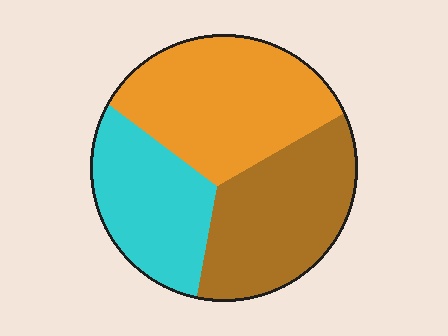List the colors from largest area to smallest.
From largest to smallest: orange, brown, cyan.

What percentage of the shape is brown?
Brown covers around 35% of the shape.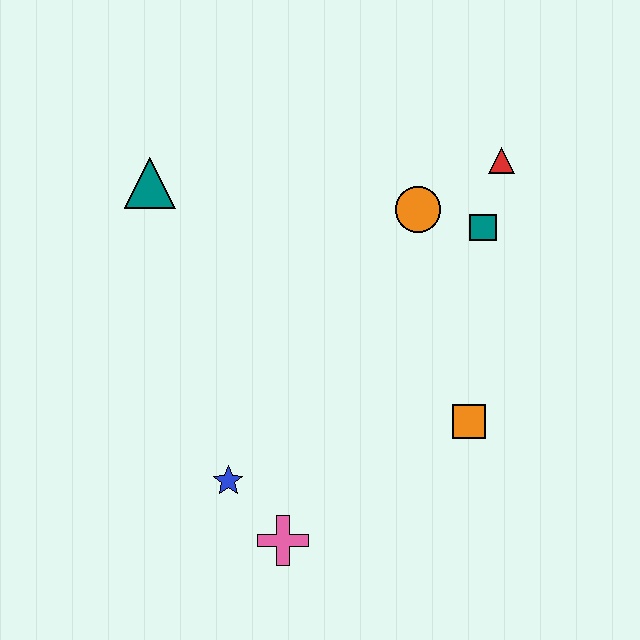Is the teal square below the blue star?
No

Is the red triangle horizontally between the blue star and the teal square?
No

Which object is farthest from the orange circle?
The pink cross is farthest from the orange circle.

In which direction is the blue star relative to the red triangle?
The blue star is below the red triangle.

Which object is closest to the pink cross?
The blue star is closest to the pink cross.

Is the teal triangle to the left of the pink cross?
Yes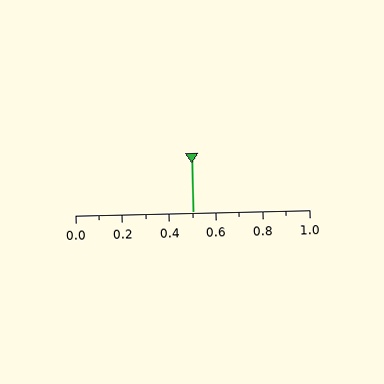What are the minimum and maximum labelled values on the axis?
The axis runs from 0.0 to 1.0.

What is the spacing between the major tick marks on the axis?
The major ticks are spaced 0.2 apart.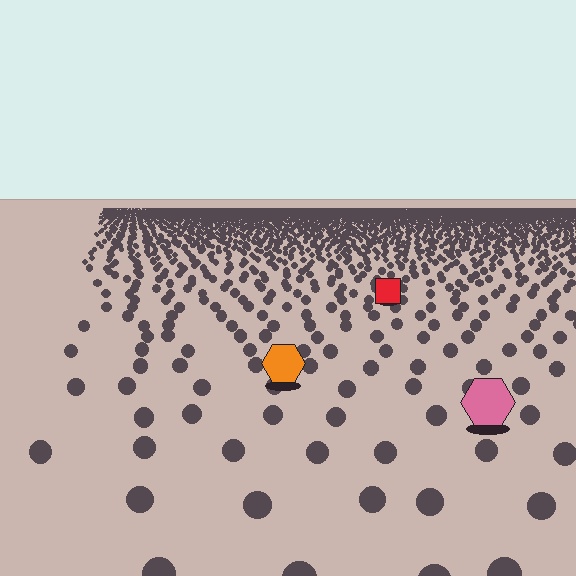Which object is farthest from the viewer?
The red square is farthest from the viewer. It appears smaller and the ground texture around it is denser.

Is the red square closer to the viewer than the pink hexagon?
No. The pink hexagon is closer — you can tell from the texture gradient: the ground texture is coarser near it.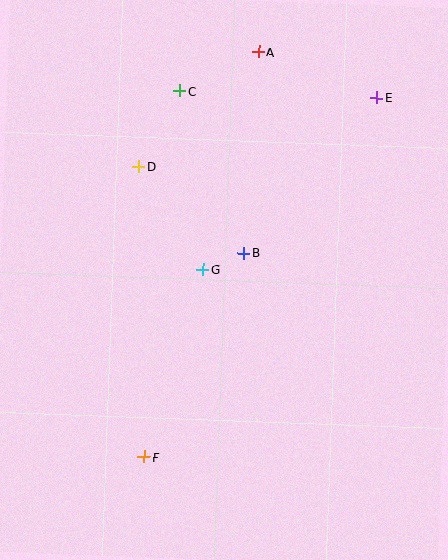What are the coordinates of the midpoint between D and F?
The midpoint between D and F is at (142, 312).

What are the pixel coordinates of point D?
Point D is at (139, 166).